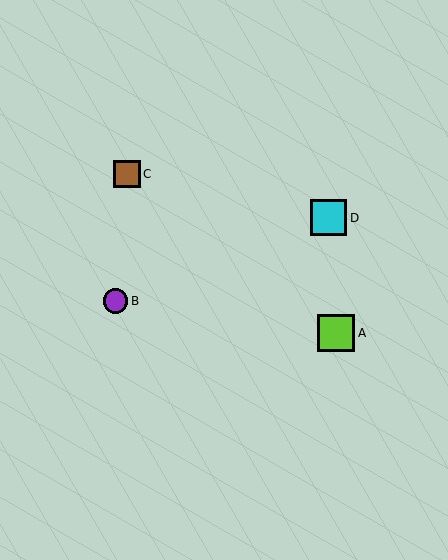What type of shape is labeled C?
Shape C is a brown square.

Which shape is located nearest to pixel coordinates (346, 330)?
The lime square (labeled A) at (336, 333) is nearest to that location.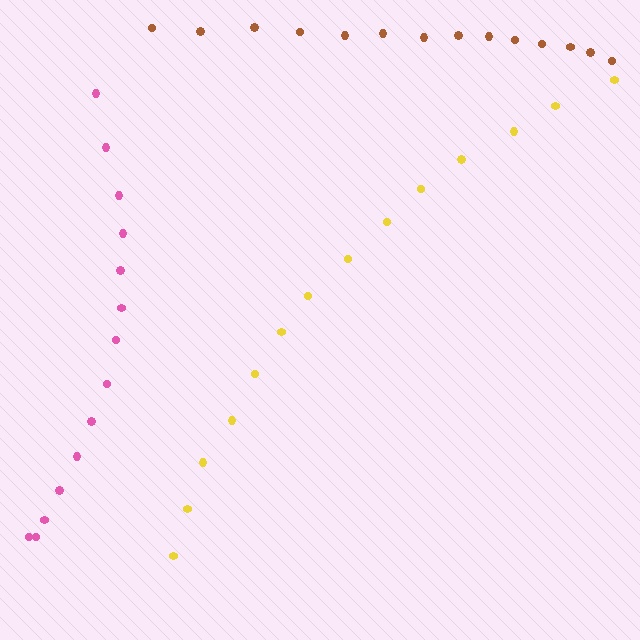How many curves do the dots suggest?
There are 3 distinct paths.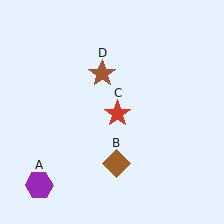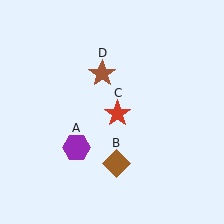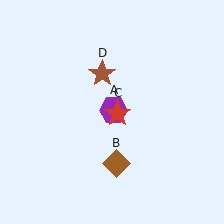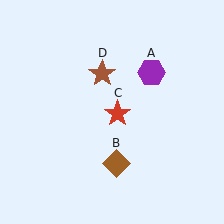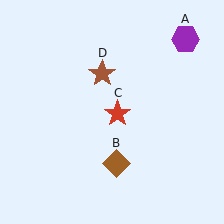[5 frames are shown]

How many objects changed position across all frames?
1 object changed position: purple hexagon (object A).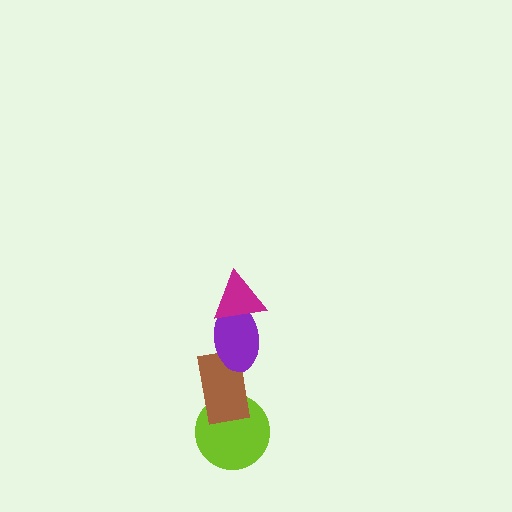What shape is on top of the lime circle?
The brown rectangle is on top of the lime circle.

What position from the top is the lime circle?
The lime circle is 4th from the top.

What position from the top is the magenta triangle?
The magenta triangle is 1st from the top.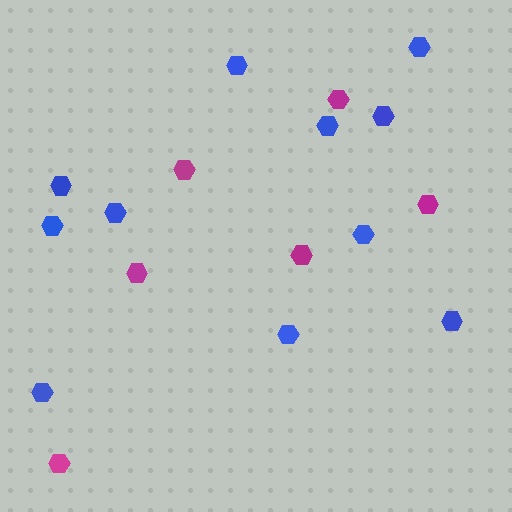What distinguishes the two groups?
There are 2 groups: one group of blue hexagons (11) and one group of magenta hexagons (6).